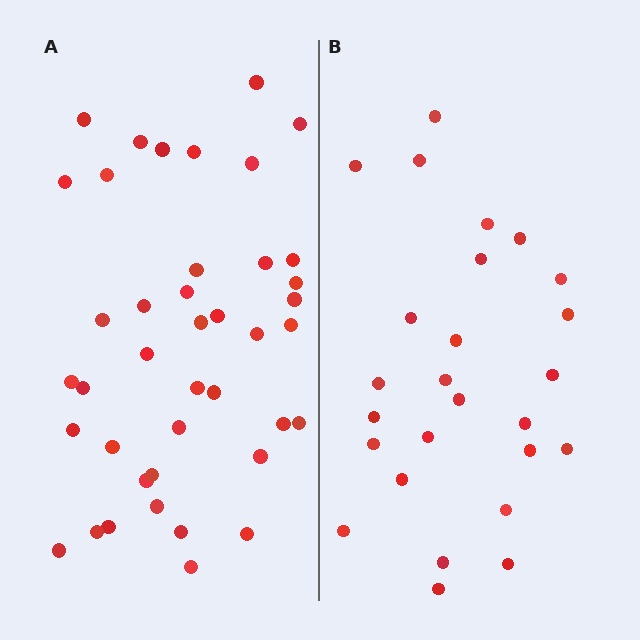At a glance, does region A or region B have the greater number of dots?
Region A (the left region) has more dots.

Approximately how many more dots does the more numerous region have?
Region A has approximately 15 more dots than region B.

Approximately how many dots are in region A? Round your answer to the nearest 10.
About 40 dots. (The exact count is 41, which rounds to 40.)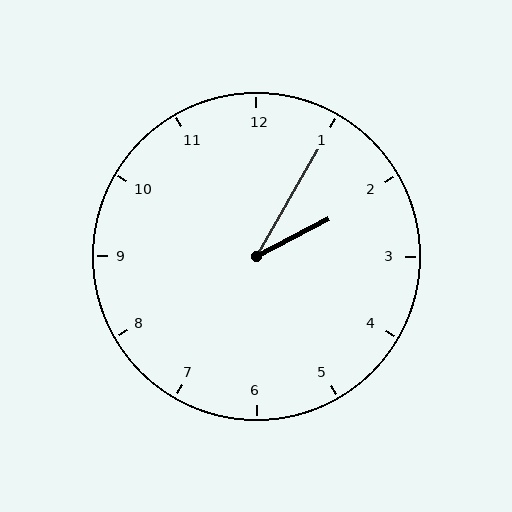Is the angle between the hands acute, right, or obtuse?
It is acute.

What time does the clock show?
2:05.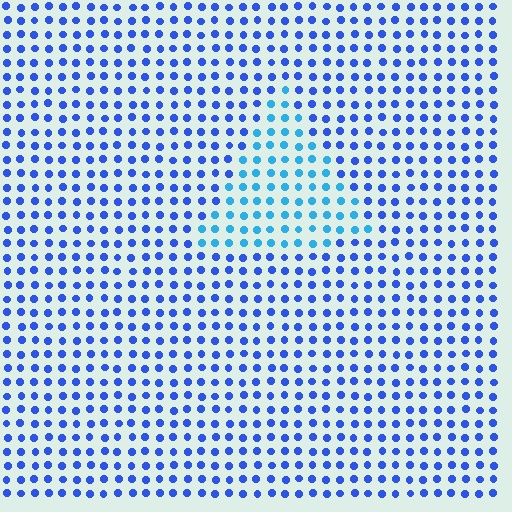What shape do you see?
I see a triangle.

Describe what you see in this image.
The image is filled with small blue elements in a uniform arrangement. A triangle-shaped region is visible where the elements are tinted to a slightly different hue, forming a subtle color boundary.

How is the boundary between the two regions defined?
The boundary is defined purely by a slight shift in hue (about 30 degrees). Spacing, size, and orientation are identical on both sides.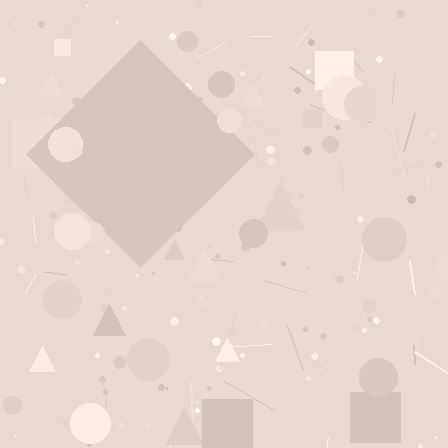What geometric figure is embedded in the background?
A diamond is embedded in the background.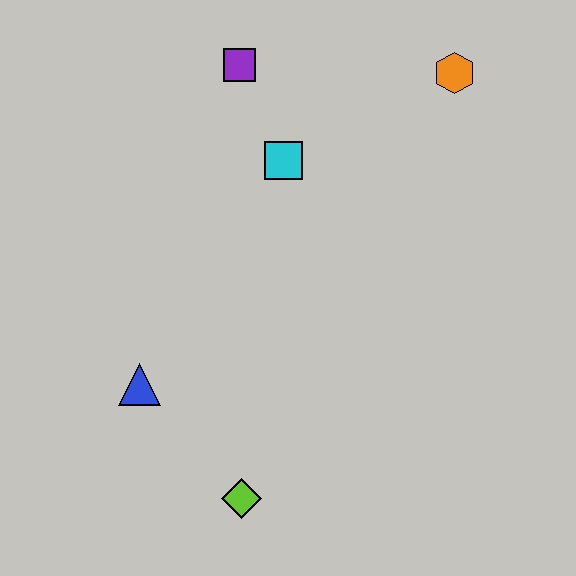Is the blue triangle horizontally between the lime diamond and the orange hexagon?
No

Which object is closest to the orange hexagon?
The cyan square is closest to the orange hexagon.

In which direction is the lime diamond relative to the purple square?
The lime diamond is below the purple square.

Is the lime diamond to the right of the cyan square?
No